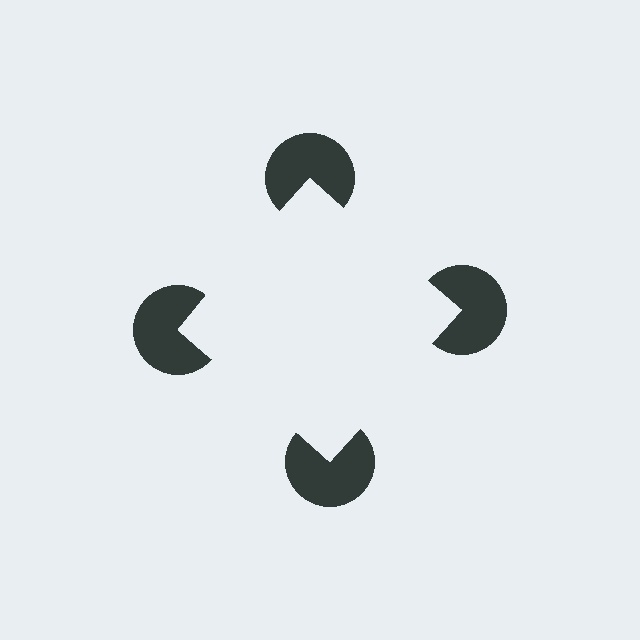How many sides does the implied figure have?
4 sides.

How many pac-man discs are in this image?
There are 4 — one at each vertex of the illusory square.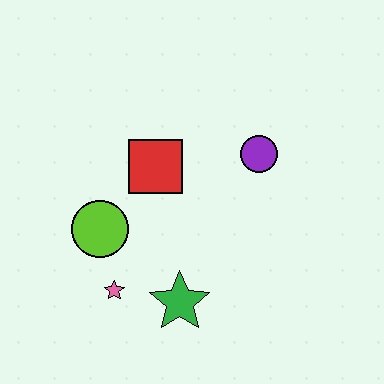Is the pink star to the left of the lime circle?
No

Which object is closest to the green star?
The pink star is closest to the green star.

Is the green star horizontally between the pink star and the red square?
No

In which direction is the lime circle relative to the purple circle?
The lime circle is to the left of the purple circle.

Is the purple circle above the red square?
Yes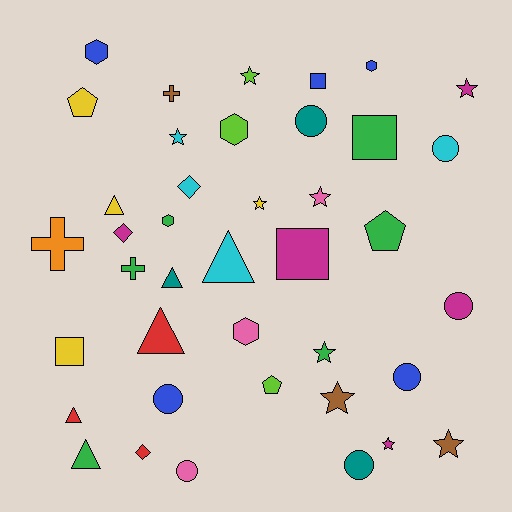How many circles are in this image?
There are 7 circles.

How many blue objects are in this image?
There are 5 blue objects.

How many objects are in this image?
There are 40 objects.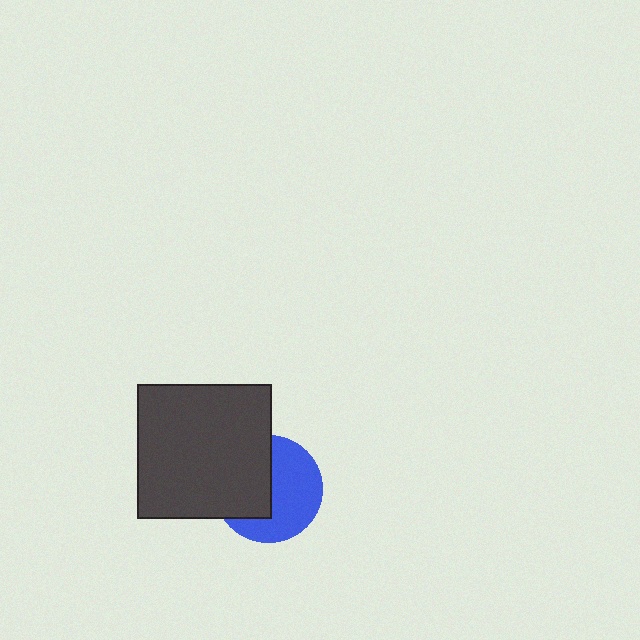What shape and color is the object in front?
The object in front is a dark gray square.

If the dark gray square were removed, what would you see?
You would see the complete blue circle.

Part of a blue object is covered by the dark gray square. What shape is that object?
It is a circle.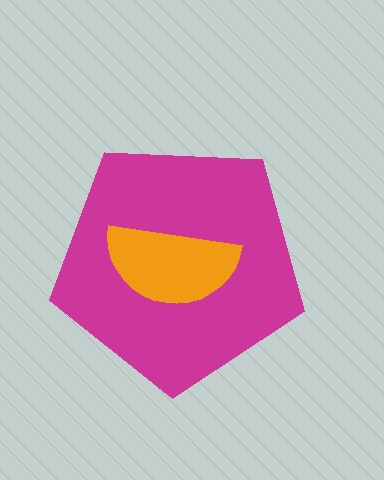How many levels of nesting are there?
2.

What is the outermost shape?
The magenta pentagon.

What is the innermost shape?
The orange semicircle.